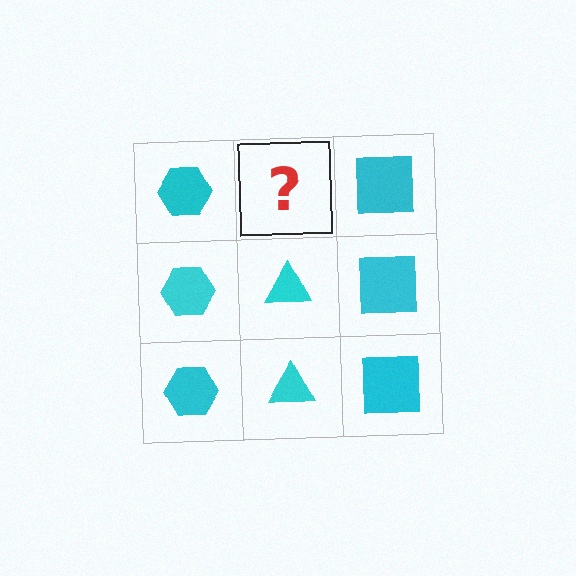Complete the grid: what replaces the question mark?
The question mark should be replaced with a cyan triangle.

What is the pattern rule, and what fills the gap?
The rule is that each column has a consistent shape. The gap should be filled with a cyan triangle.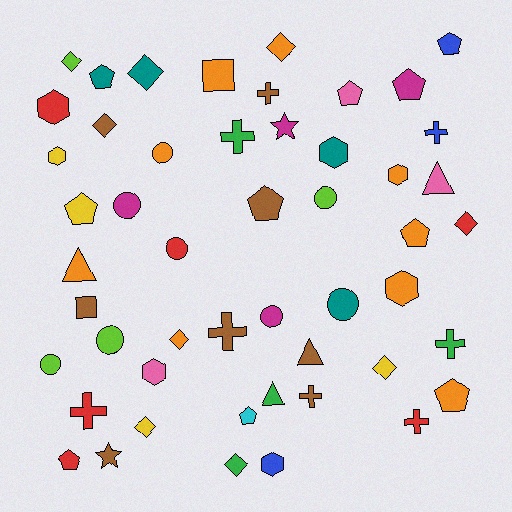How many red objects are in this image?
There are 6 red objects.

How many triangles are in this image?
There are 4 triangles.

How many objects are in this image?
There are 50 objects.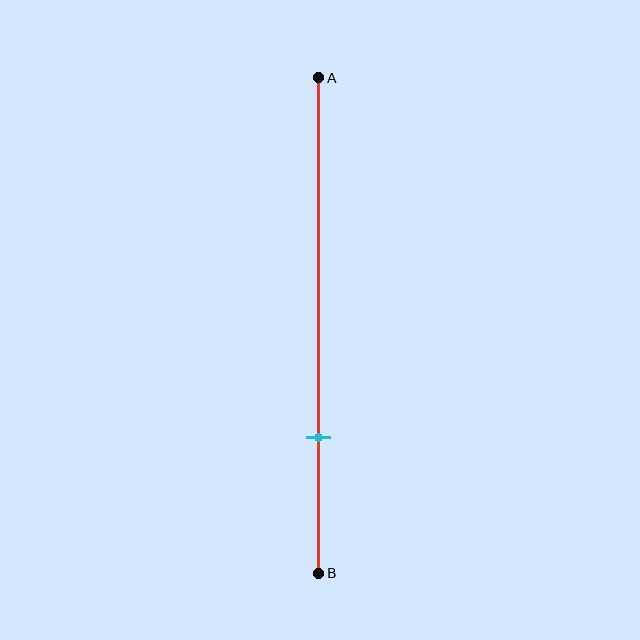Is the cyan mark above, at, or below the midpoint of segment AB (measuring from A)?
The cyan mark is below the midpoint of segment AB.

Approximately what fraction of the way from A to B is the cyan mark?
The cyan mark is approximately 75% of the way from A to B.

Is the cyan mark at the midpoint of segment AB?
No, the mark is at about 75% from A, not at the 50% midpoint.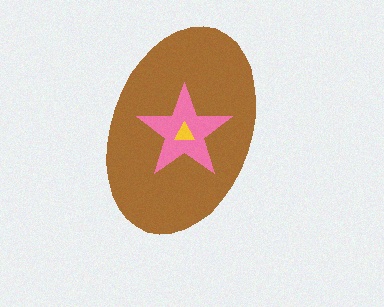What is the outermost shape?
The brown ellipse.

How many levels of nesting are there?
3.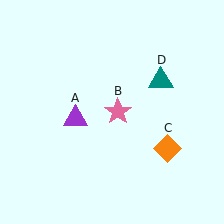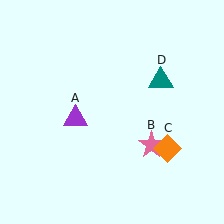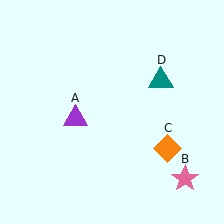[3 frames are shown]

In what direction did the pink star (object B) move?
The pink star (object B) moved down and to the right.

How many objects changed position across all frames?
1 object changed position: pink star (object B).